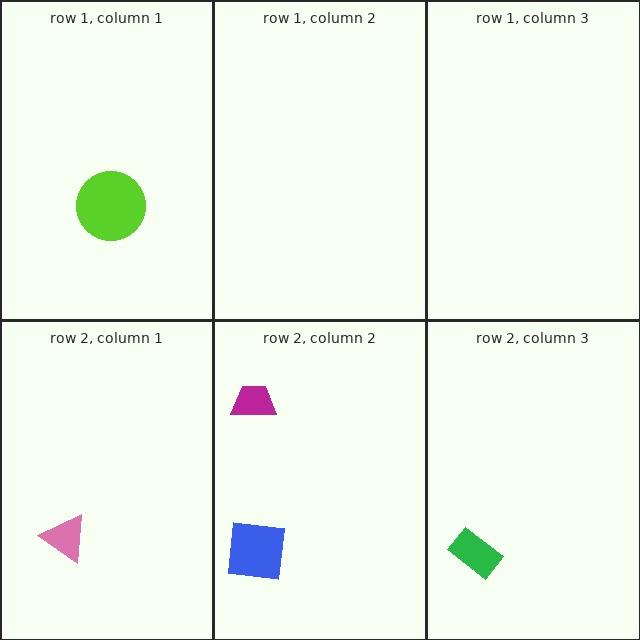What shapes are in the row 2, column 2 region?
The blue square, the magenta trapezoid.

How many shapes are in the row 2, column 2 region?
2.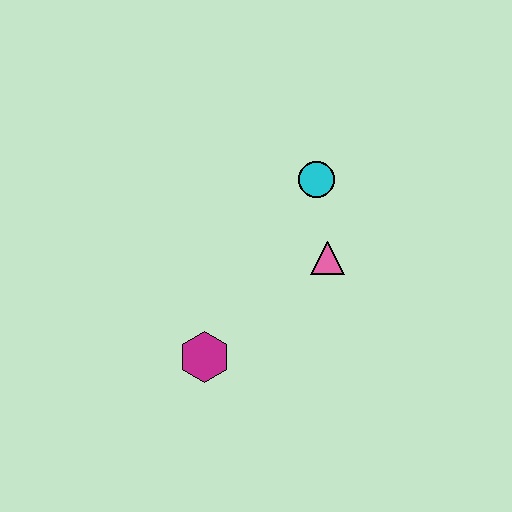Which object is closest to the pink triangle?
The cyan circle is closest to the pink triangle.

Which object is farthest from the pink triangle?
The magenta hexagon is farthest from the pink triangle.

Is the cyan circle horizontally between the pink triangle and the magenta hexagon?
Yes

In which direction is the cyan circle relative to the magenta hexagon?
The cyan circle is above the magenta hexagon.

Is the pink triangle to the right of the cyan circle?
Yes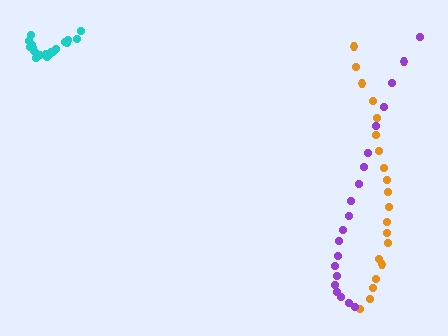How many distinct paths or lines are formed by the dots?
There are 3 distinct paths.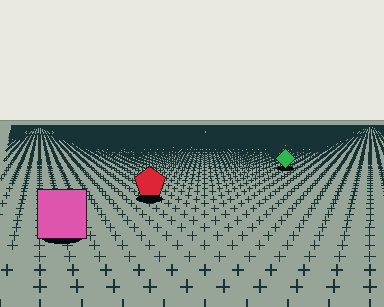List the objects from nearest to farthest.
From nearest to farthest: the pink square, the red pentagon, the green diamond.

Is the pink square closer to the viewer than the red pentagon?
Yes. The pink square is closer — you can tell from the texture gradient: the ground texture is coarser near it.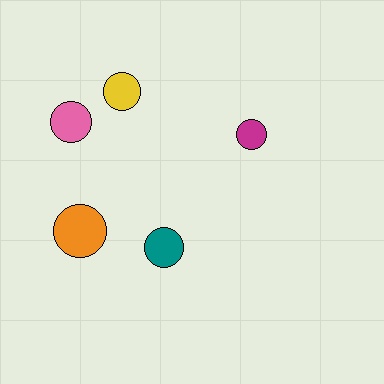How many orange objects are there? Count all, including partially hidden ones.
There is 1 orange object.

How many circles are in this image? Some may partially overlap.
There are 5 circles.